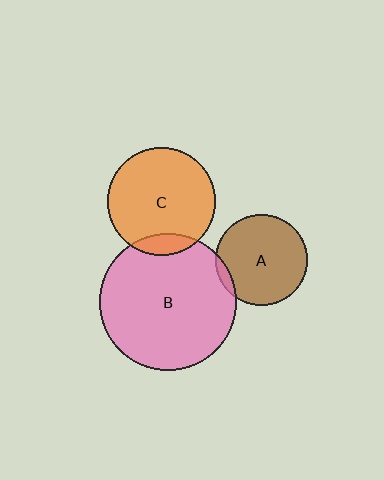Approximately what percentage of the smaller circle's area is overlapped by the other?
Approximately 5%.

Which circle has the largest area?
Circle B (pink).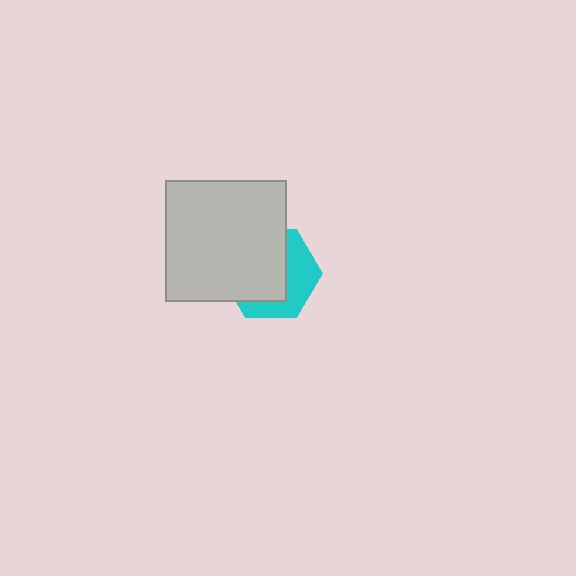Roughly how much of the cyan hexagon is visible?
A small part of it is visible (roughly 40%).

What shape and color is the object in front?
The object in front is a light gray square.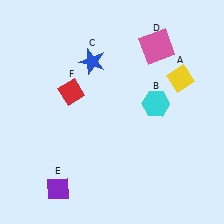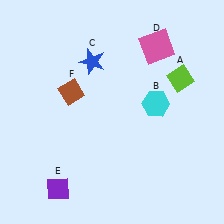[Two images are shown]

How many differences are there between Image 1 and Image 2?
There are 2 differences between the two images.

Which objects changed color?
A changed from yellow to lime. F changed from red to brown.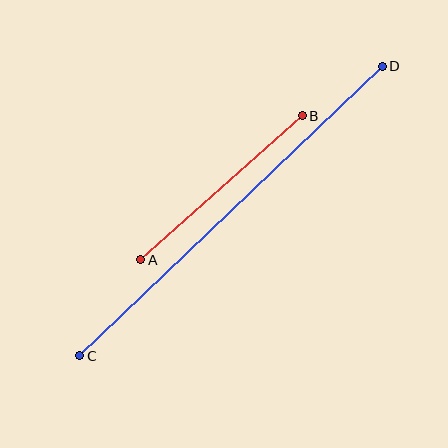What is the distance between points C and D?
The distance is approximately 418 pixels.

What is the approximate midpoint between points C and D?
The midpoint is at approximately (231, 211) pixels.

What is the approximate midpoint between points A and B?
The midpoint is at approximately (222, 188) pixels.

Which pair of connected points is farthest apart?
Points C and D are farthest apart.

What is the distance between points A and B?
The distance is approximately 216 pixels.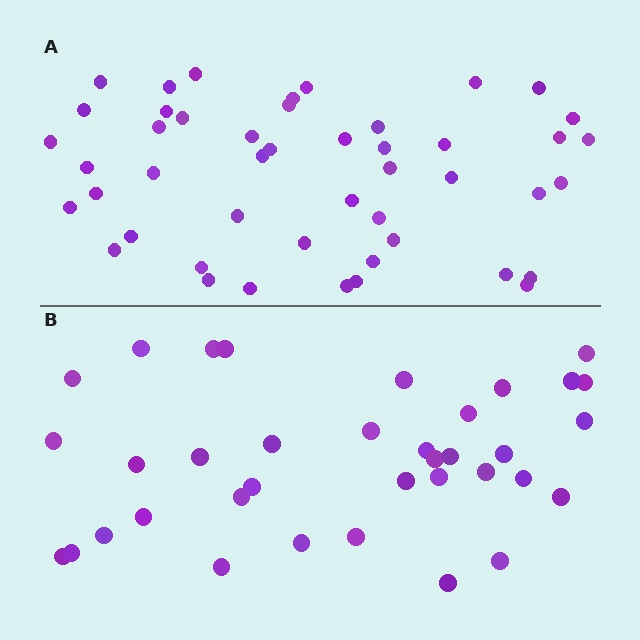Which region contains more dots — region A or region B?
Region A (the top region) has more dots.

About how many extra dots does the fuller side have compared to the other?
Region A has roughly 12 or so more dots than region B.